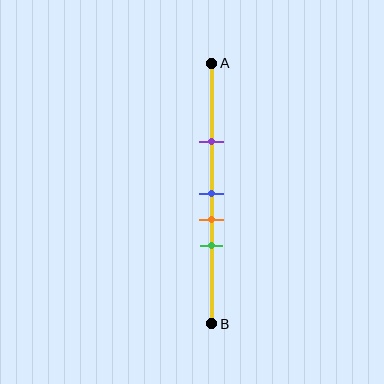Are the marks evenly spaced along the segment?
No, the marks are not evenly spaced.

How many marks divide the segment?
There are 4 marks dividing the segment.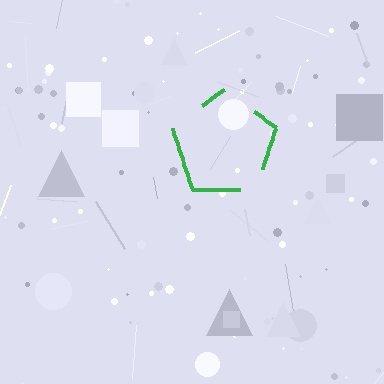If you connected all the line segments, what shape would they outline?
They would outline a pentagon.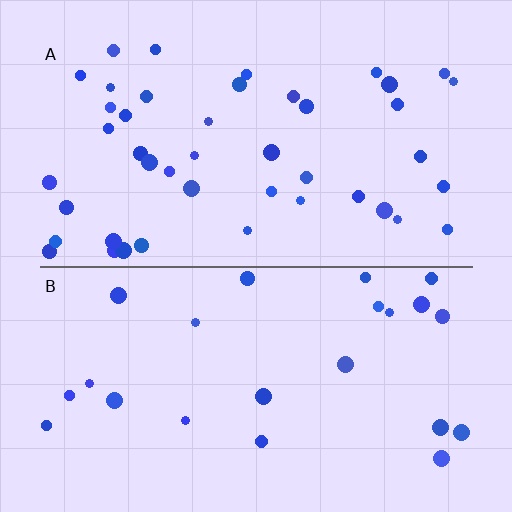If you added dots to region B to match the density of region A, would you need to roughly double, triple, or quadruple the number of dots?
Approximately double.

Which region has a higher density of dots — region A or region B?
A (the top).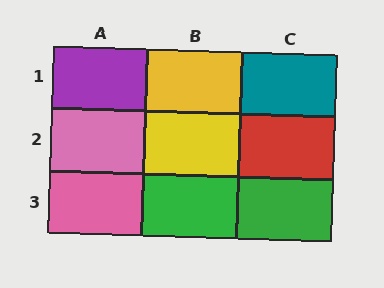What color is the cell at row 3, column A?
Pink.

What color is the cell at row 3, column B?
Green.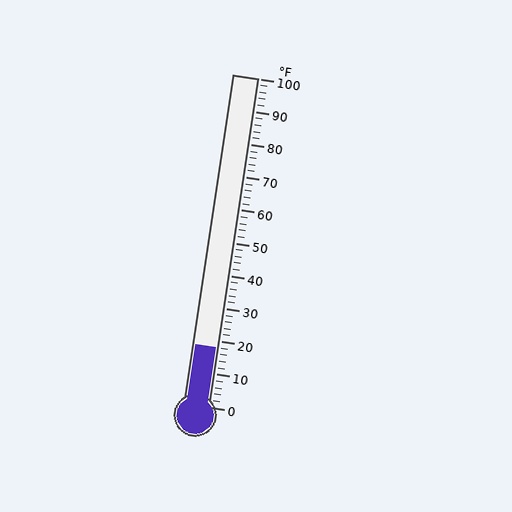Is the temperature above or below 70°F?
The temperature is below 70°F.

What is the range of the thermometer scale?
The thermometer scale ranges from 0°F to 100°F.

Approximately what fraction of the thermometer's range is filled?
The thermometer is filled to approximately 20% of its range.